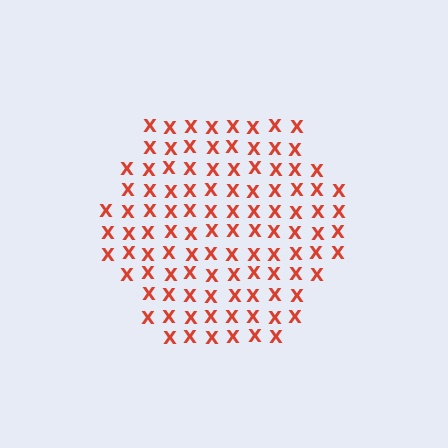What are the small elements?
The small elements are letter X's.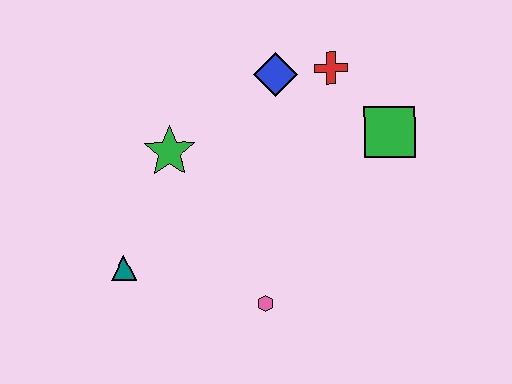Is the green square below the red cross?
Yes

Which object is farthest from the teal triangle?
The green square is farthest from the teal triangle.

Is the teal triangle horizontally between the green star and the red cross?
No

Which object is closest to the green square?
The red cross is closest to the green square.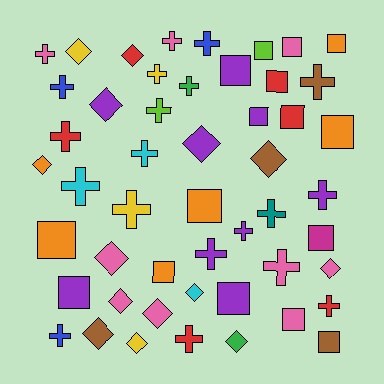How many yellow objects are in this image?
There are 4 yellow objects.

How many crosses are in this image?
There are 20 crosses.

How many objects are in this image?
There are 50 objects.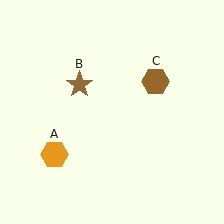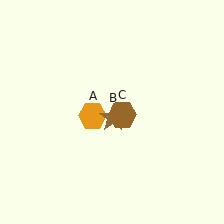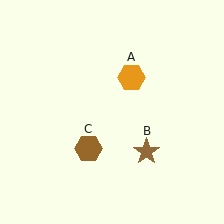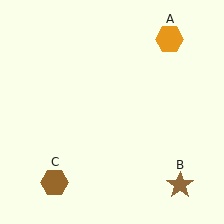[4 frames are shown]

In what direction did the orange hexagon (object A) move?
The orange hexagon (object A) moved up and to the right.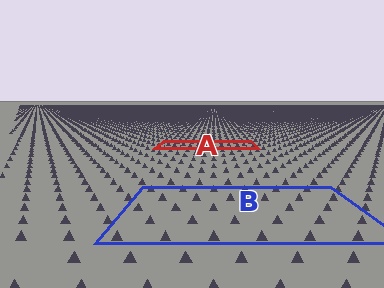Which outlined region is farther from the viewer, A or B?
Region A is farther from the viewer — the texture elements inside it appear smaller and more densely packed.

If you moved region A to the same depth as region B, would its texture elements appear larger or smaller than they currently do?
They would appear larger. At a closer depth, the same texture elements are projected at a bigger on-screen size.